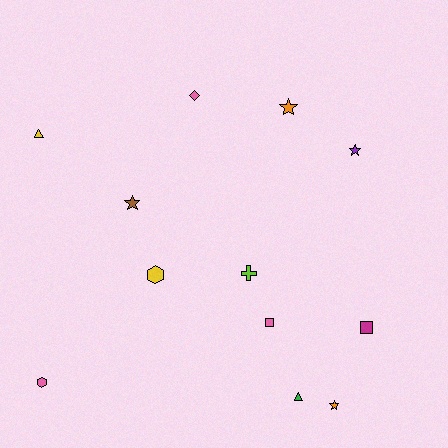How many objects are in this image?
There are 12 objects.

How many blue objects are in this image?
There are no blue objects.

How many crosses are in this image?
There is 1 cross.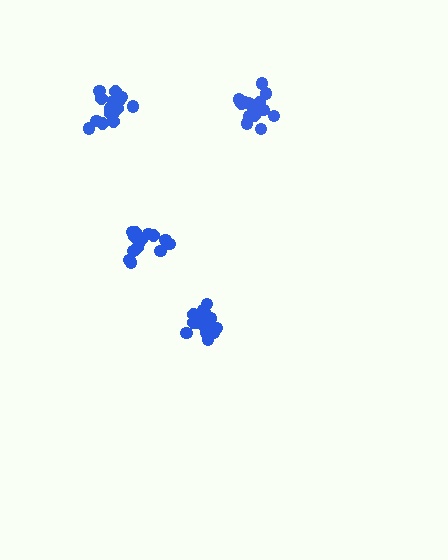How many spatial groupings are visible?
There are 4 spatial groupings.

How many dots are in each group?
Group 1: 15 dots, Group 2: 16 dots, Group 3: 19 dots, Group 4: 14 dots (64 total).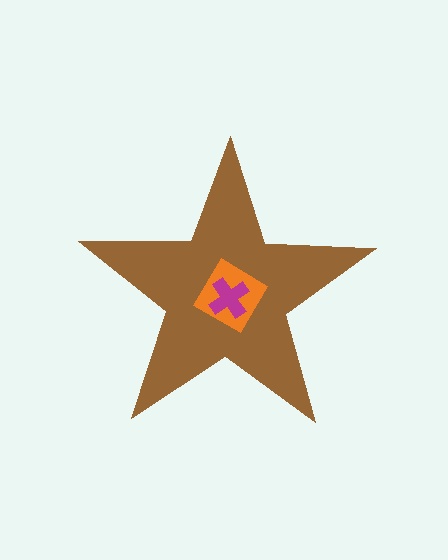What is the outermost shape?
The brown star.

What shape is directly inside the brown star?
The orange diamond.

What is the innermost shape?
The magenta cross.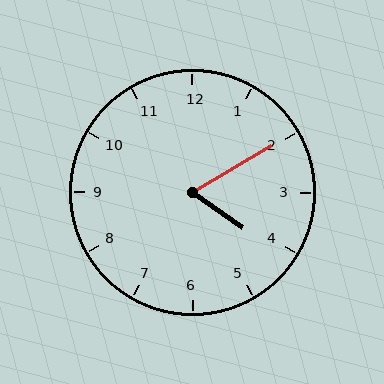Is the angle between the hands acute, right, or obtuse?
It is acute.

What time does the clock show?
4:10.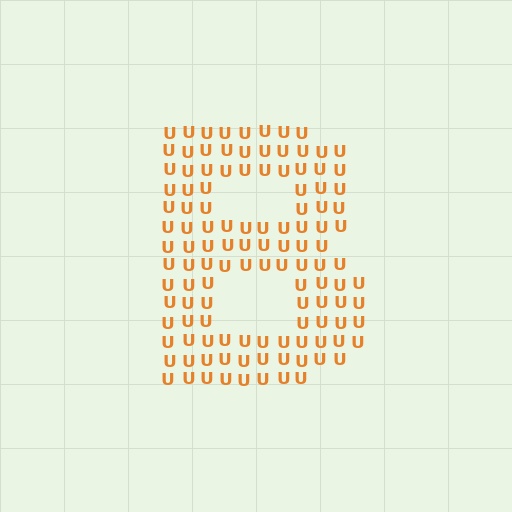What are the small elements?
The small elements are letter U's.